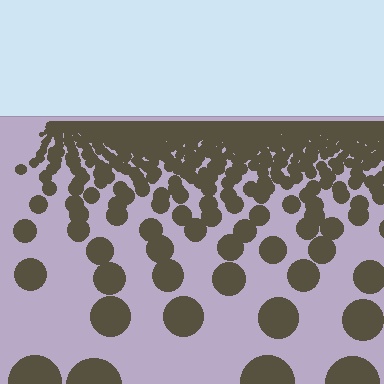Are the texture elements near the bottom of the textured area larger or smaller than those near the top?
Larger. Near the bottom, elements are closer to the viewer and appear at a bigger on-screen size.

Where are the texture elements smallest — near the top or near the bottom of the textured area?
Near the top.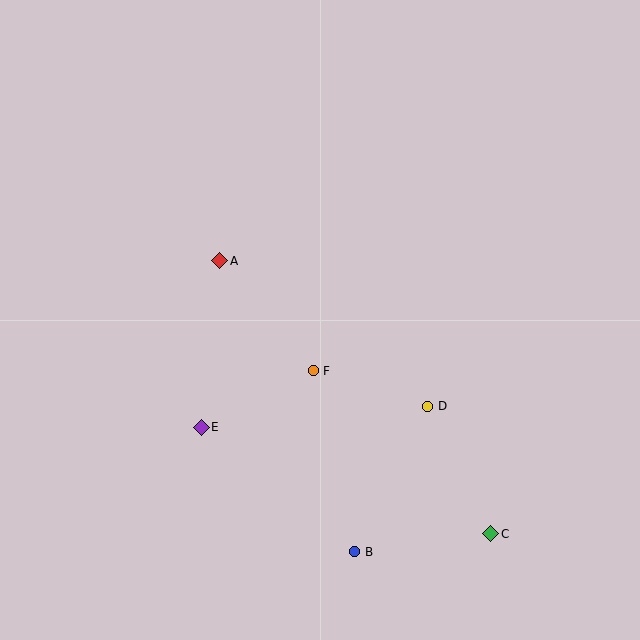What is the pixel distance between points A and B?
The distance between A and B is 321 pixels.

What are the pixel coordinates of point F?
Point F is at (313, 371).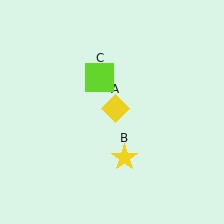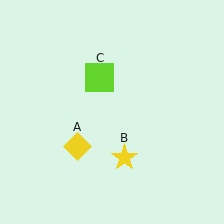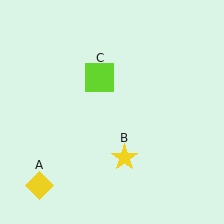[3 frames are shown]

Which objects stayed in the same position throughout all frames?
Yellow star (object B) and lime square (object C) remained stationary.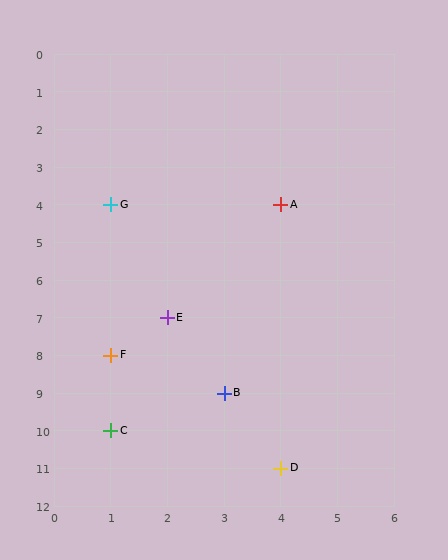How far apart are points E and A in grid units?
Points E and A are 2 columns and 3 rows apart (about 3.6 grid units diagonally).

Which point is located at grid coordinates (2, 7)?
Point E is at (2, 7).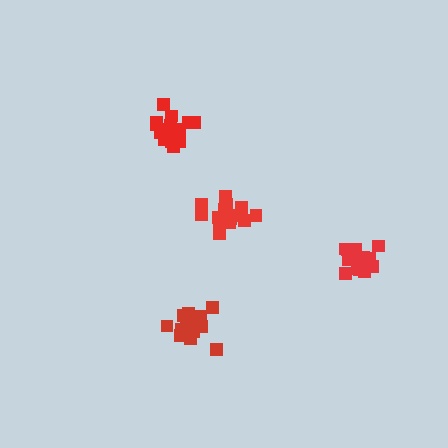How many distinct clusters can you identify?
There are 4 distinct clusters.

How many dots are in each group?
Group 1: 17 dots, Group 2: 18 dots, Group 3: 17 dots, Group 4: 17 dots (69 total).